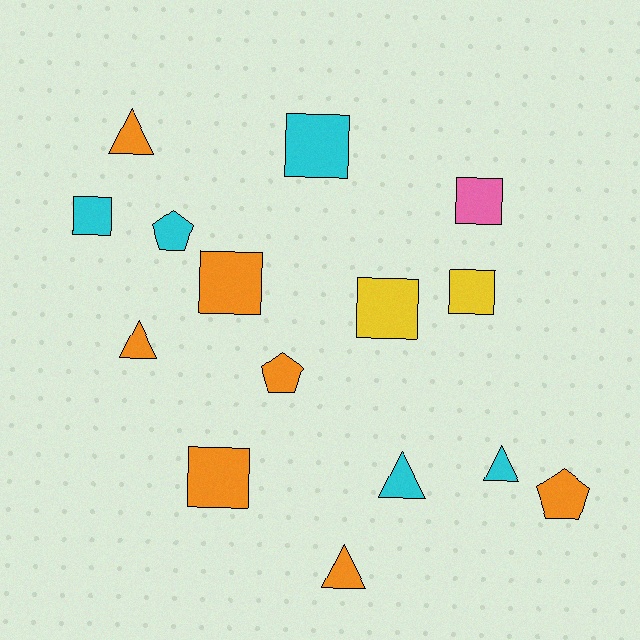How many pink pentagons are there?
There are no pink pentagons.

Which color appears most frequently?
Orange, with 7 objects.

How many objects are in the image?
There are 15 objects.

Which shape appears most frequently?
Square, with 7 objects.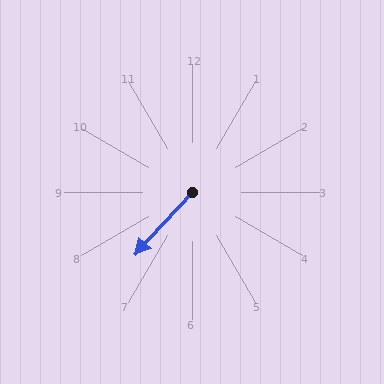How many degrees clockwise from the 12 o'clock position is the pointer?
Approximately 222 degrees.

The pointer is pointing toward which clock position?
Roughly 7 o'clock.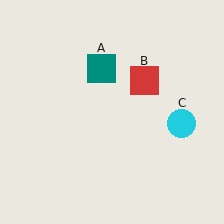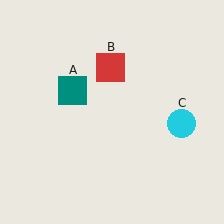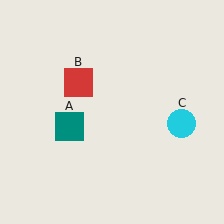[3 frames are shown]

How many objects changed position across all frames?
2 objects changed position: teal square (object A), red square (object B).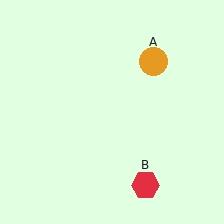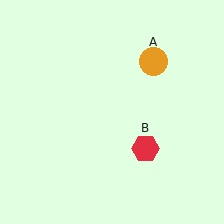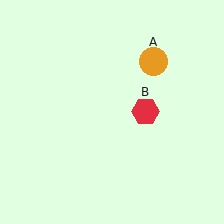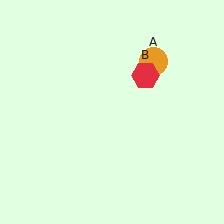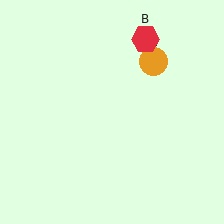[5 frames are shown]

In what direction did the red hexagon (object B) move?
The red hexagon (object B) moved up.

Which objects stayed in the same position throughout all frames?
Orange circle (object A) remained stationary.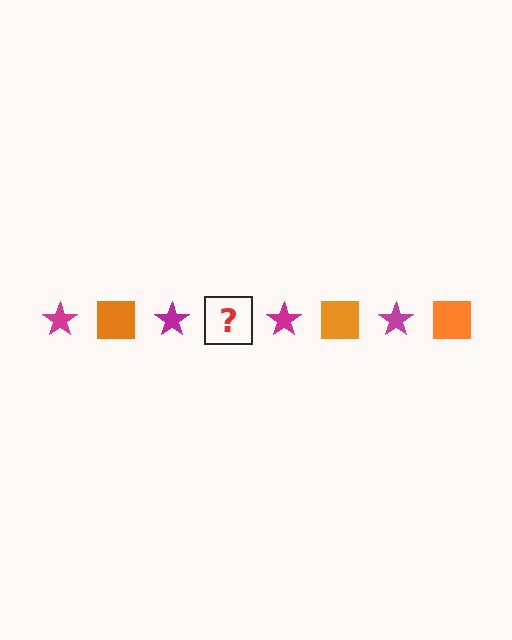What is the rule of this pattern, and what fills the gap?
The rule is that the pattern alternates between magenta star and orange square. The gap should be filled with an orange square.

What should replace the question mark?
The question mark should be replaced with an orange square.